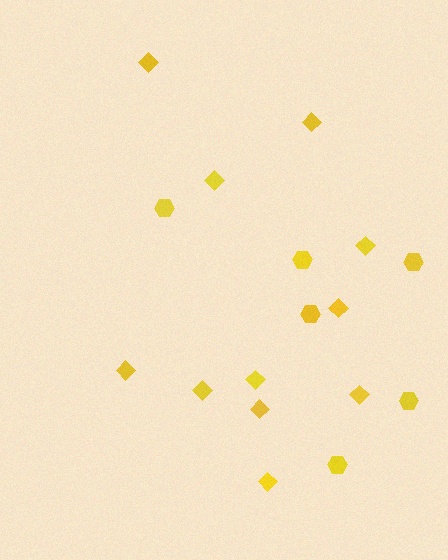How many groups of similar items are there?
There are 2 groups: one group of hexagons (6) and one group of diamonds (11).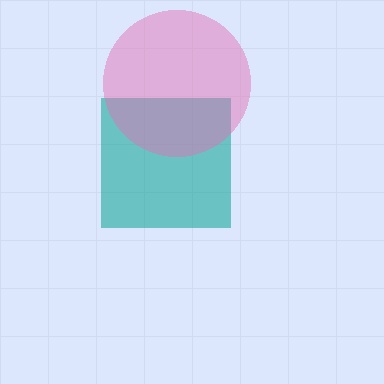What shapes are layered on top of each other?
The layered shapes are: a teal square, a pink circle.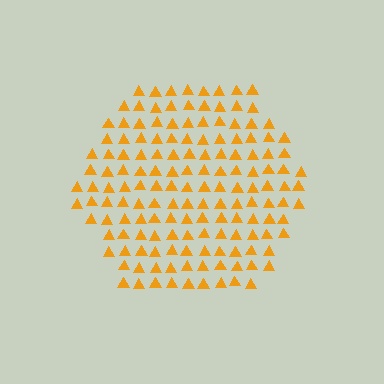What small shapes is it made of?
It is made of small triangles.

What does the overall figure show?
The overall figure shows a hexagon.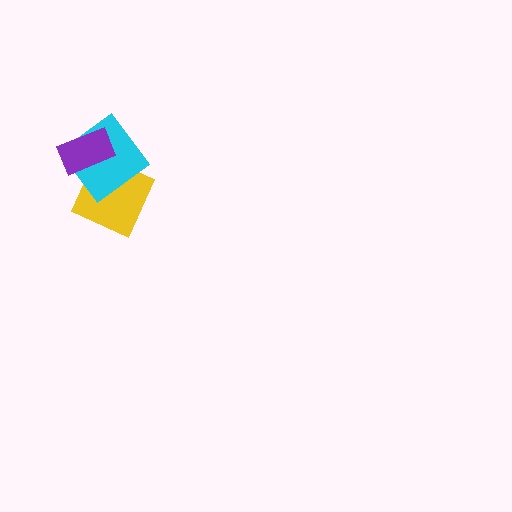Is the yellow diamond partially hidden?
Yes, it is partially covered by another shape.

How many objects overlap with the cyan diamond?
2 objects overlap with the cyan diamond.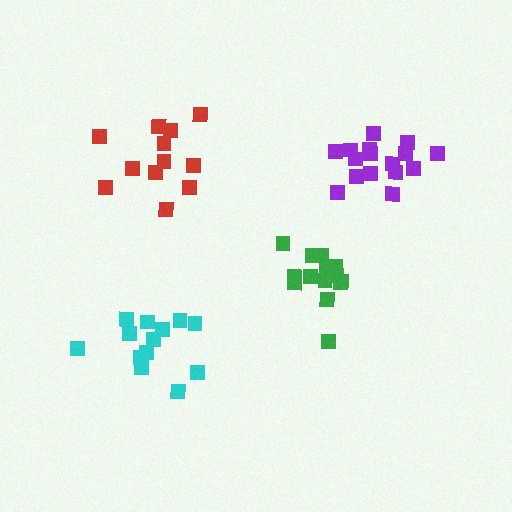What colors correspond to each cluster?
The clusters are colored: green, red, cyan, purple.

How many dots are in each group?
Group 1: 14 dots, Group 2: 12 dots, Group 3: 13 dots, Group 4: 16 dots (55 total).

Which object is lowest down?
The cyan cluster is bottommost.